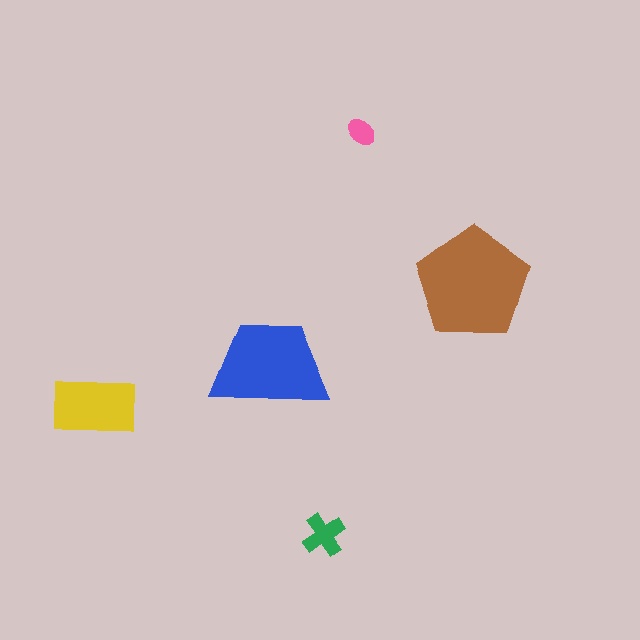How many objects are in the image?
There are 5 objects in the image.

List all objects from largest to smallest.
The brown pentagon, the blue trapezoid, the yellow rectangle, the green cross, the pink ellipse.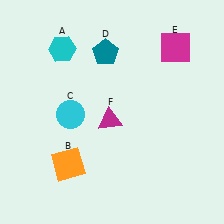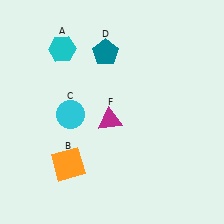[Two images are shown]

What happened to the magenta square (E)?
The magenta square (E) was removed in Image 2. It was in the top-right area of Image 1.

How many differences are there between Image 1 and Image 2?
There is 1 difference between the two images.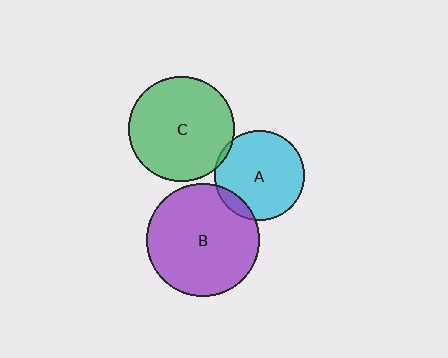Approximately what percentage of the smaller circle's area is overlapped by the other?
Approximately 5%.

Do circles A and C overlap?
Yes.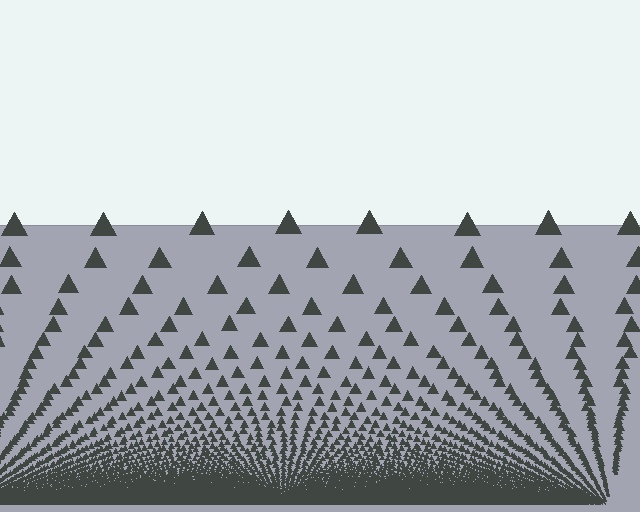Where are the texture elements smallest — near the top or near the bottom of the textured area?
Near the bottom.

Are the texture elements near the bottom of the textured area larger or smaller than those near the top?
Smaller. The gradient is inverted — elements near the bottom are smaller and denser.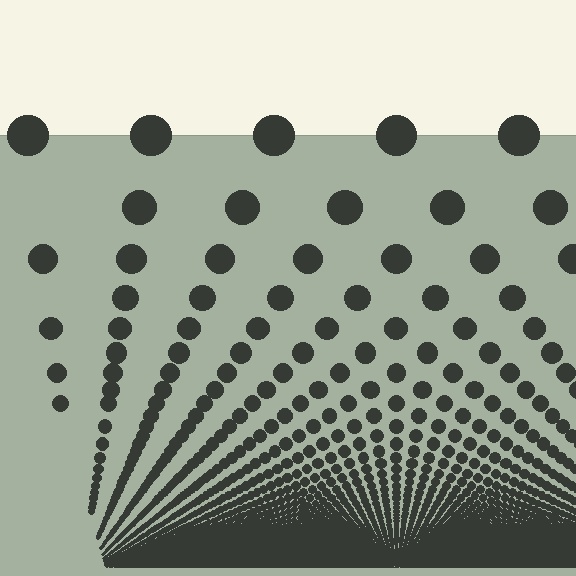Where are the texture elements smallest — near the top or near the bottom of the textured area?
Near the bottom.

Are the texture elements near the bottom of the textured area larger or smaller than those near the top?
Smaller. The gradient is inverted — elements near the bottom are smaller and denser.